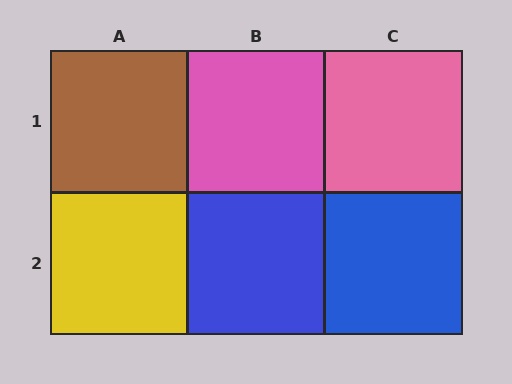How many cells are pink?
2 cells are pink.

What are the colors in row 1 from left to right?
Brown, pink, pink.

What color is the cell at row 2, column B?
Blue.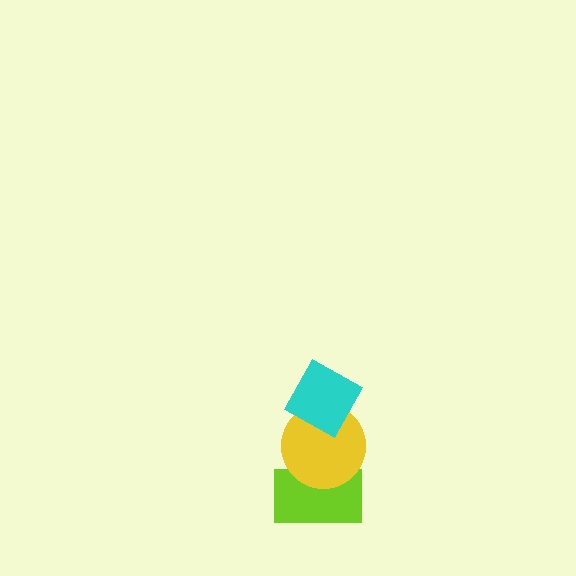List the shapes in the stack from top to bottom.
From top to bottom: the cyan diamond, the yellow circle, the lime rectangle.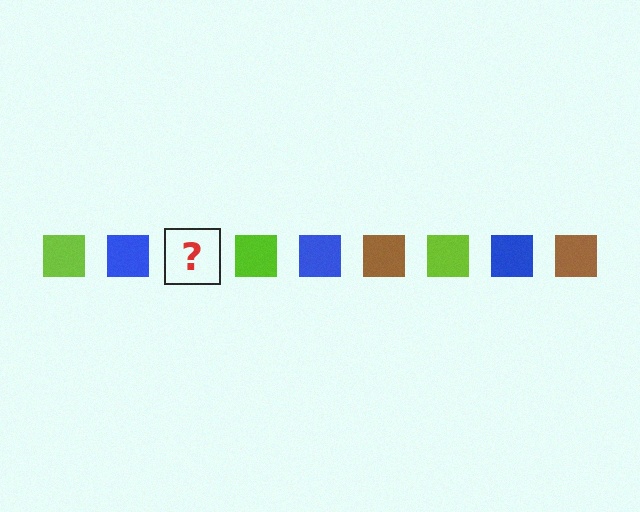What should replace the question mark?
The question mark should be replaced with a brown square.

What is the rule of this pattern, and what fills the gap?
The rule is that the pattern cycles through lime, blue, brown squares. The gap should be filled with a brown square.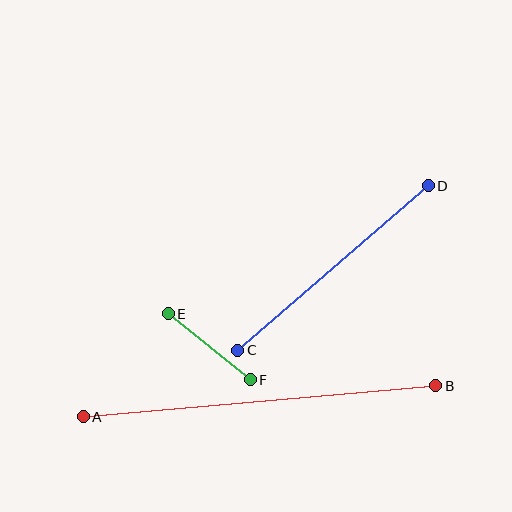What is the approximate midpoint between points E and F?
The midpoint is at approximately (209, 347) pixels.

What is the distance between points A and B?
The distance is approximately 354 pixels.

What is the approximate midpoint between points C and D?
The midpoint is at approximately (333, 268) pixels.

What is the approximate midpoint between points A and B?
The midpoint is at approximately (260, 401) pixels.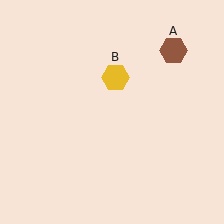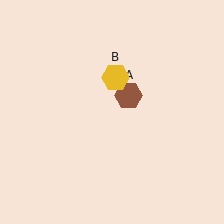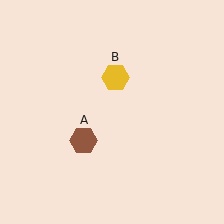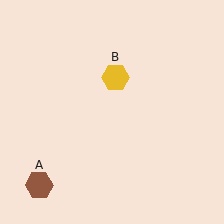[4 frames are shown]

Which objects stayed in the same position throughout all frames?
Yellow hexagon (object B) remained stationary.